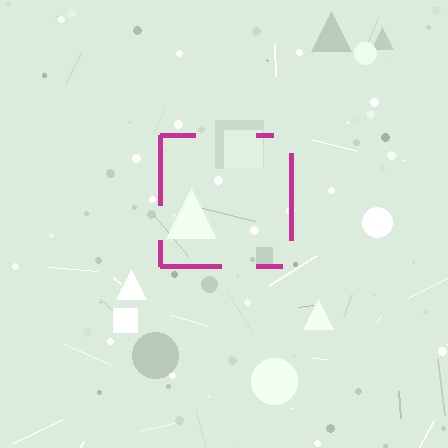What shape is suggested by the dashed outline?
The dashed outline suggests a square.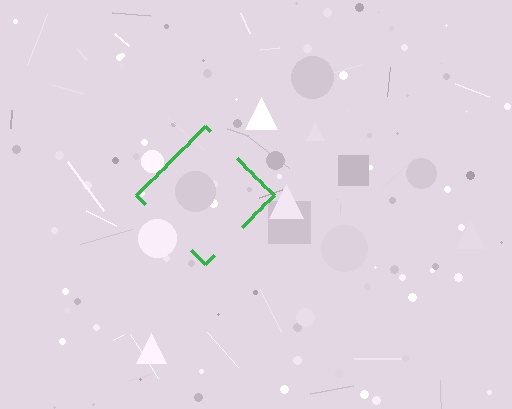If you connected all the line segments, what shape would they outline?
They would outline a diamond.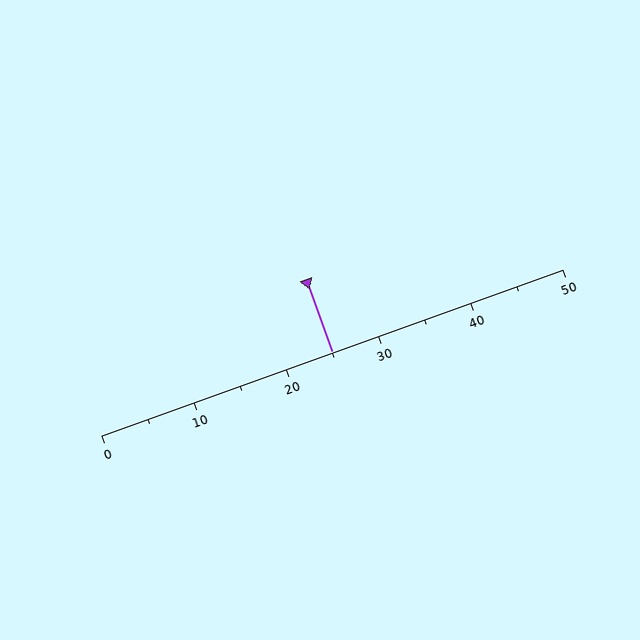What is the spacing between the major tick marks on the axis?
The major ticks are spaced 10 apart.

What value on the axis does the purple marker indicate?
The marker indicates approximately 25.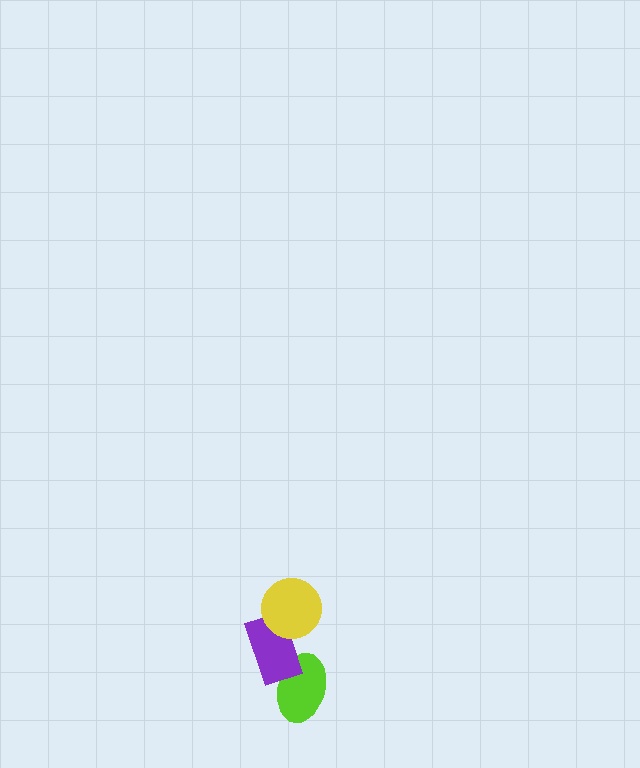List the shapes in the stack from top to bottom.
From top to bottom: the yellow circle, the purple rectangle, the lime ellipse.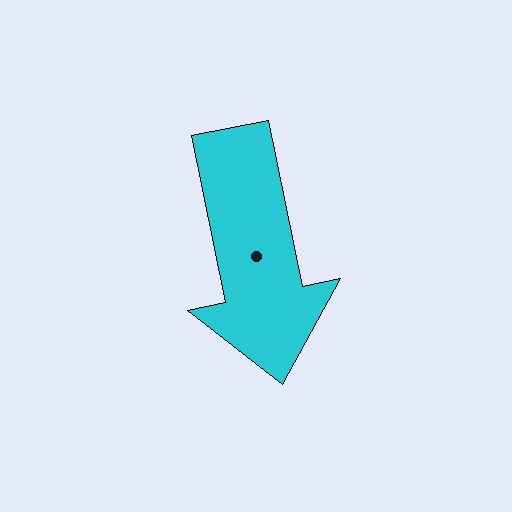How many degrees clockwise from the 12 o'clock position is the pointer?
Approximately 168 degrees.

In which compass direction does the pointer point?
South.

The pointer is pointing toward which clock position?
Roughly 6 o'clock.